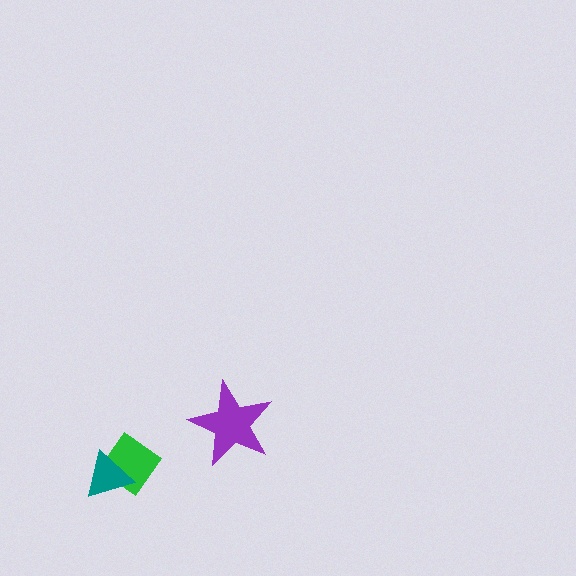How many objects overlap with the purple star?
0 objects overlap with the purple star.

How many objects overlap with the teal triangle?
1 object overlaps with the teal triangle.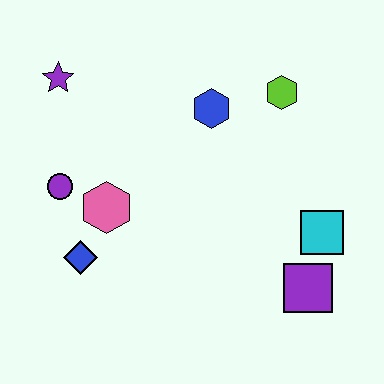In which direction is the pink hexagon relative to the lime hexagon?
The pink hexagon is to the left of the lime hexagon.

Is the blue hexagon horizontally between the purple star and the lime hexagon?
Yes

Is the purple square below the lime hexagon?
Yes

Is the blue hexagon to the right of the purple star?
Yes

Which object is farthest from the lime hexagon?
The blue diamond is farthest from the lime hexagon.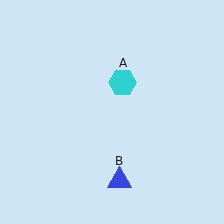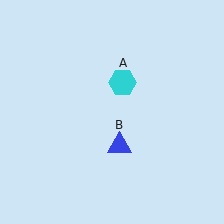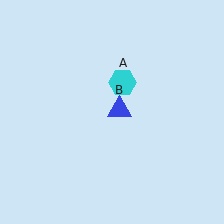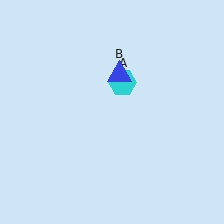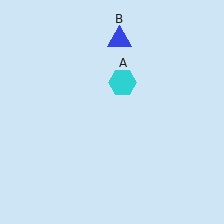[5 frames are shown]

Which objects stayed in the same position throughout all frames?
Cyan hexagon (object A) remained stationary.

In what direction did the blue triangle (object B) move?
The blue triangle (object B) moved up.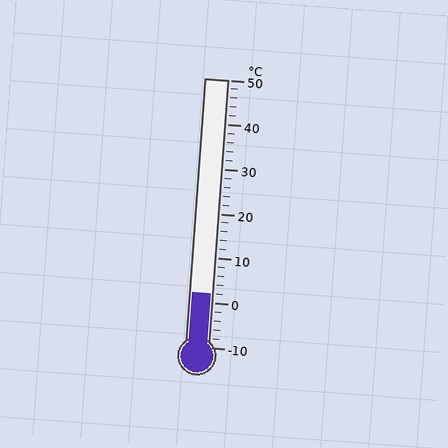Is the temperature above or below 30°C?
The temperature is below 30°C.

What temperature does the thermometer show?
The thermometer shows approximately 2°C.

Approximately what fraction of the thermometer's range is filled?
The thermometer is filled to approximately 20% of its range.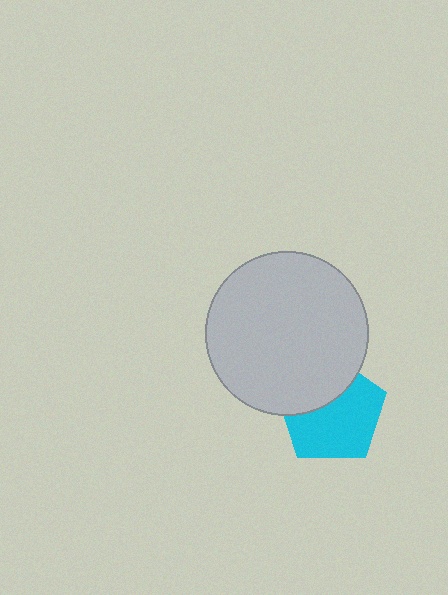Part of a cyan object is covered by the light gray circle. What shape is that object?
It is a pentagon.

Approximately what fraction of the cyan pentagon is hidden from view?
Roughly 36% of the cyan pentagon is hidden behind the light gray circle.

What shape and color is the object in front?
The object in front is a light gray circle.